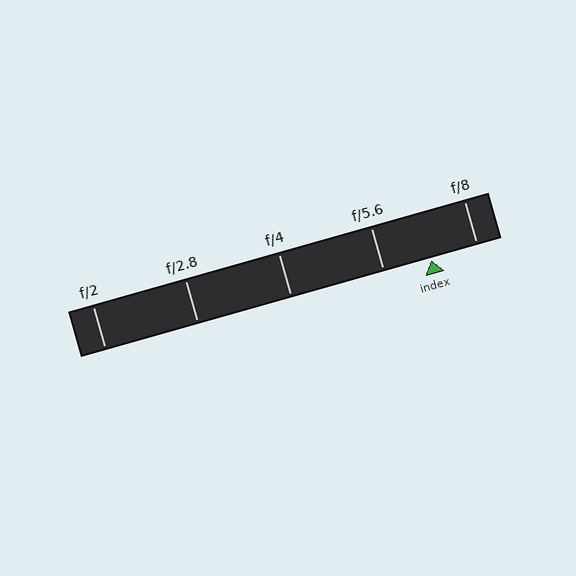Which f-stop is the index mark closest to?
The index mark is closest to f/8.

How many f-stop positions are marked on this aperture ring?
There are 5 f-stop positions marked.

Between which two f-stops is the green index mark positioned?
The index mark is between f/5.6 and f/8.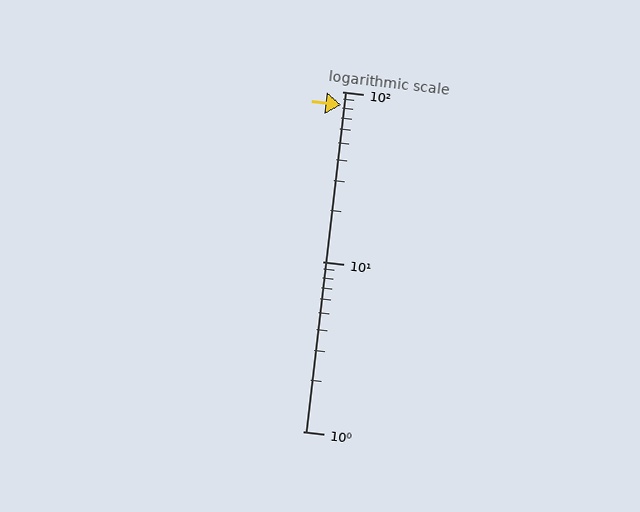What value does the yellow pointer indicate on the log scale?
The pointer indicates approximately 83.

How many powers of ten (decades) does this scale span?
The scale spans 2 decades, from 1 to 100.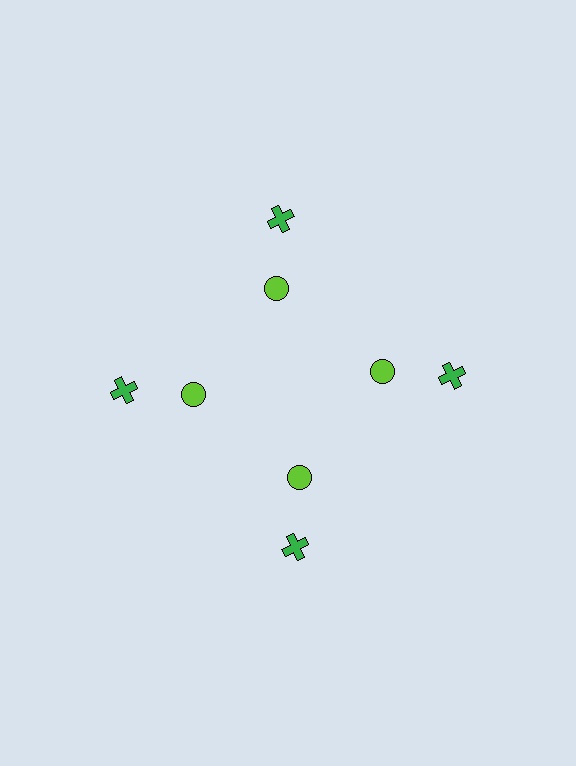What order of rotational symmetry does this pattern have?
This pattern has 4-fold rotational symmetry.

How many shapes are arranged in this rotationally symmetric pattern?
There are 8 shapes, arranged in 4 groups of 2.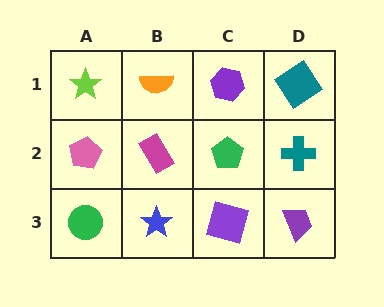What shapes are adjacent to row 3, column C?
A green pentagon (row 2, column C), a blue star (row 3, column B), a purple trapezoid (row 3, column D).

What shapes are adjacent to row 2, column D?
A teal diamond (row 1, column D), a purple trapezoid (row 3, column D), a green pentagon (row 2, column C).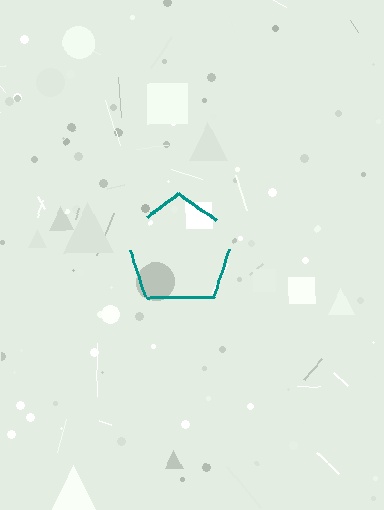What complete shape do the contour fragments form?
The contour fragments form a pentagon.